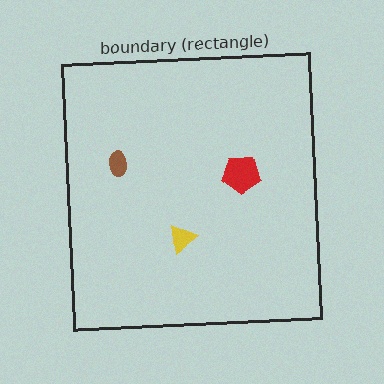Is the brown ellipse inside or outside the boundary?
Inside.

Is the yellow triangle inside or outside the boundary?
Inside.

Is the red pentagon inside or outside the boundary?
Inside.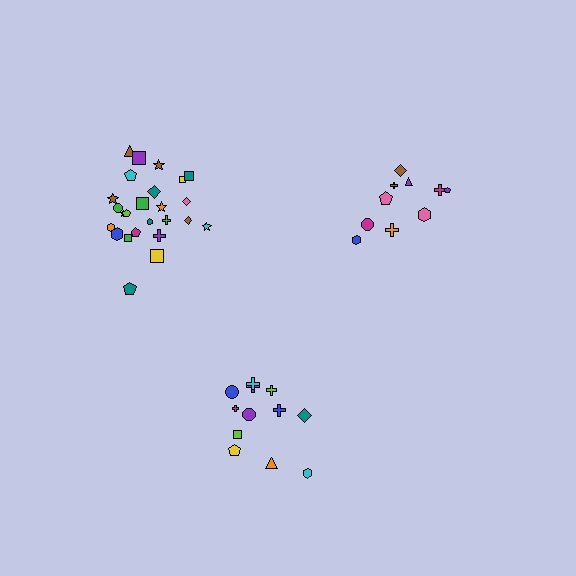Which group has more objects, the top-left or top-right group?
The top-left group.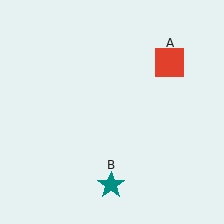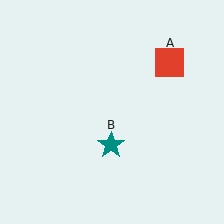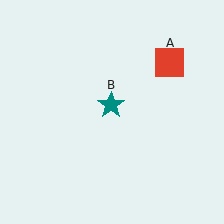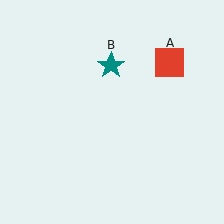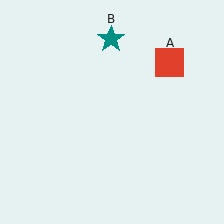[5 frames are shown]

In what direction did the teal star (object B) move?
The teal star (object B) moved up.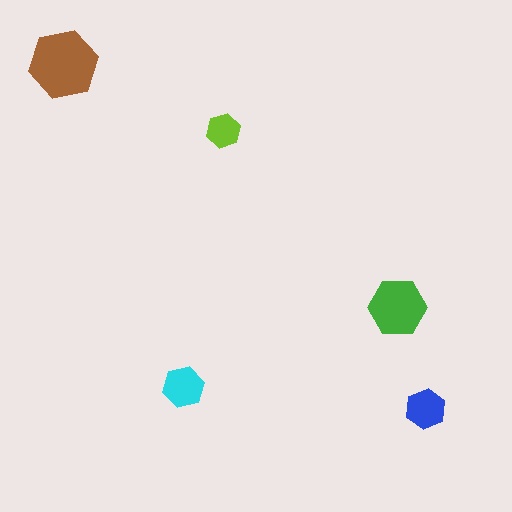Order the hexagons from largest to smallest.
the brown one, the green one, the cyan one, the blue one, the lime one.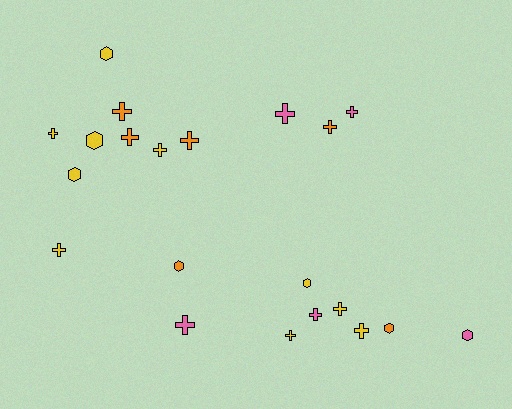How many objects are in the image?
There are 21 objects.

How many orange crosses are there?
There are 4 orange crosses.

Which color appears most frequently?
Yellow, with 10 objects.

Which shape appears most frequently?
Cross, with 14 objects.